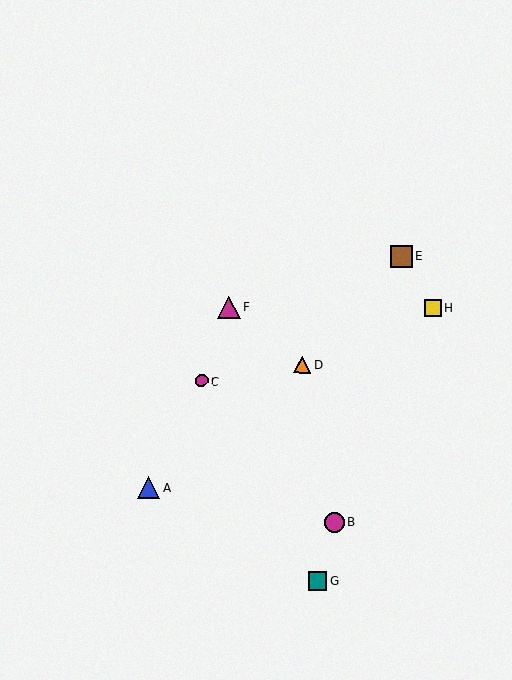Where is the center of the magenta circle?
The center of the magenta circle is at (334, 522).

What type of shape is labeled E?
Shape E is a brown square.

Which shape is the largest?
The blue triangle (labeled A) is the largest.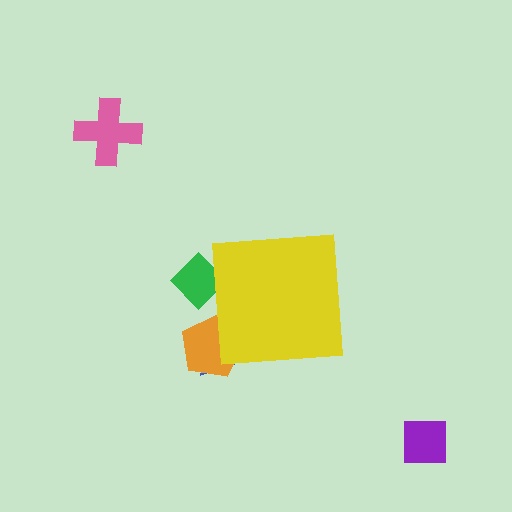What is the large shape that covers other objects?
A yellow square.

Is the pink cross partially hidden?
No, the pink cross is fully visible.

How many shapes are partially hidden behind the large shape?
3 shapes are partially hidden.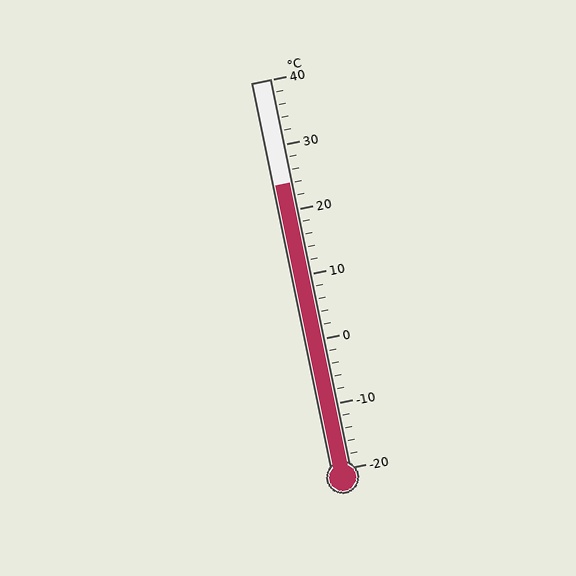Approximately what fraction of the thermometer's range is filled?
The thermometer is filled to approximately 75% of its range.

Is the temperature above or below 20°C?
The temperature is above 20°C.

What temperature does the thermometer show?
The thermometer shows approximately 24°C.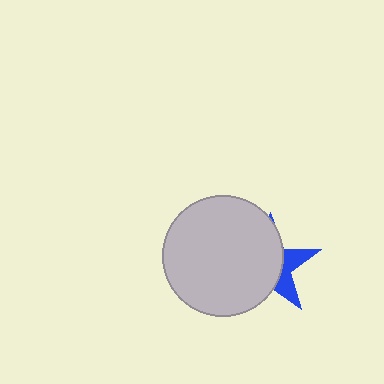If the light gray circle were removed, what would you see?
You would see the complete blue star.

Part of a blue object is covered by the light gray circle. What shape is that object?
It is a star.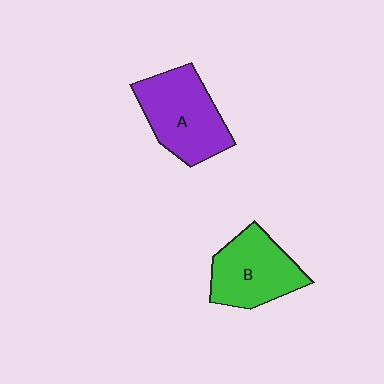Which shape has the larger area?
Shape A (purple).